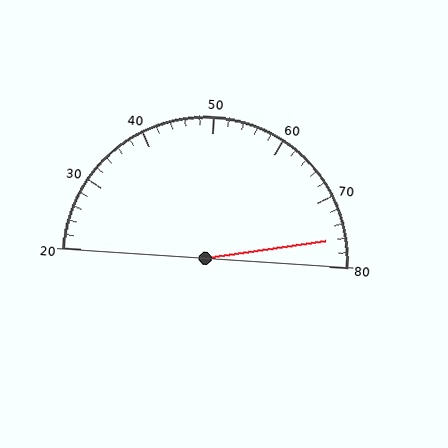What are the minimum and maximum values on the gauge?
The gauge ranges from 20 to 80.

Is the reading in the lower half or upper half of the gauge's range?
The reading is in the upper half of the range (20 to 80).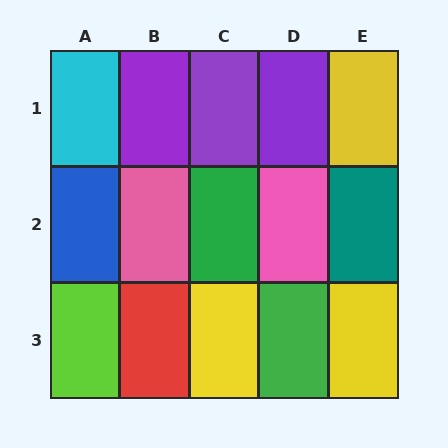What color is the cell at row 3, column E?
Yellow.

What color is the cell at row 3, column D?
Green.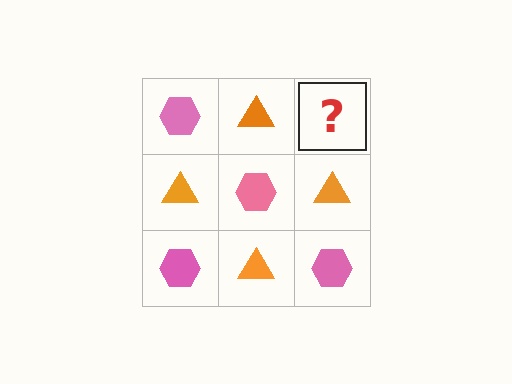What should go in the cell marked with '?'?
The missing cell should contain a pink hexagon.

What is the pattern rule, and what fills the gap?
The rule is that it alternates pink hexagon and orange triangle in a checkerboard pattern. The gap should be filled with a pink hexagon.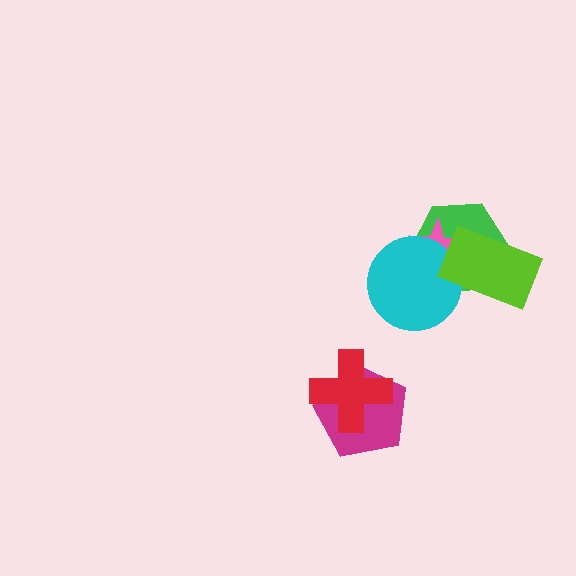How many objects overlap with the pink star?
3 objects overlap with the pink star.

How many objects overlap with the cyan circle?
3 objects overlap with the cyan circle.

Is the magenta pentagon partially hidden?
Yes, it is partially covered by another shape.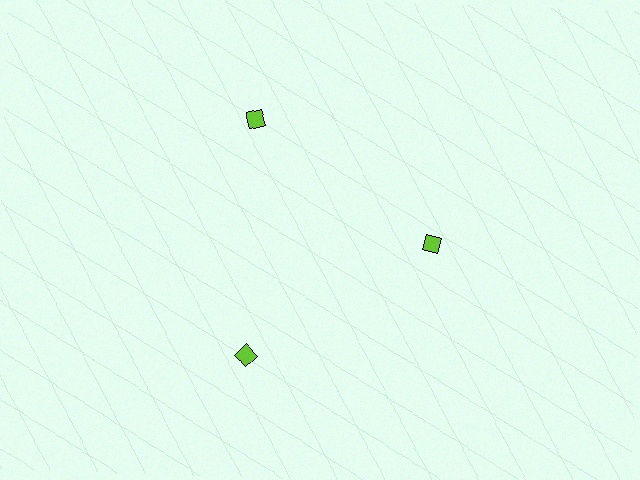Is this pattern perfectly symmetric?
No. The 3 lime diamonds are arranged in a ring, but one element near the 3 o'clock position is pulled inward toward the center, breaking the 3-fold rotational symmetry.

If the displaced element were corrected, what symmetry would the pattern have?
It would have 3-fold rotational symmetry — the pattern would map onto itself every 120 degrees.